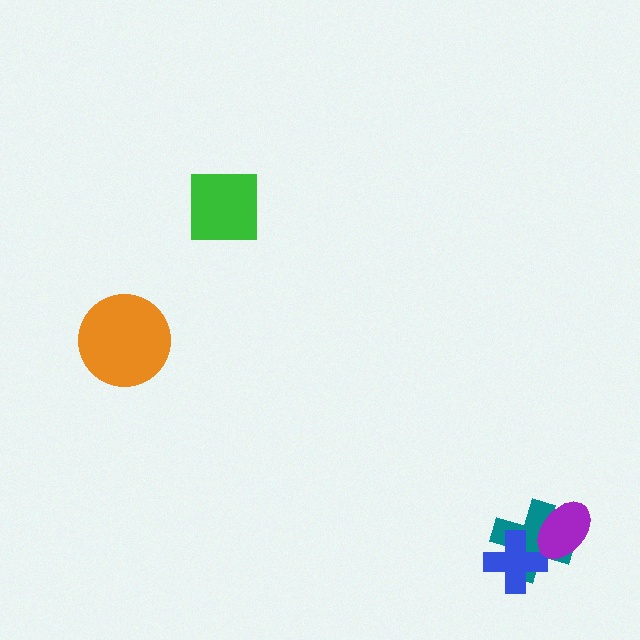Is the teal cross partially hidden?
Yes, it is partially covered by another shape.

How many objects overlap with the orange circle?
0 objects overlap with the orange circle.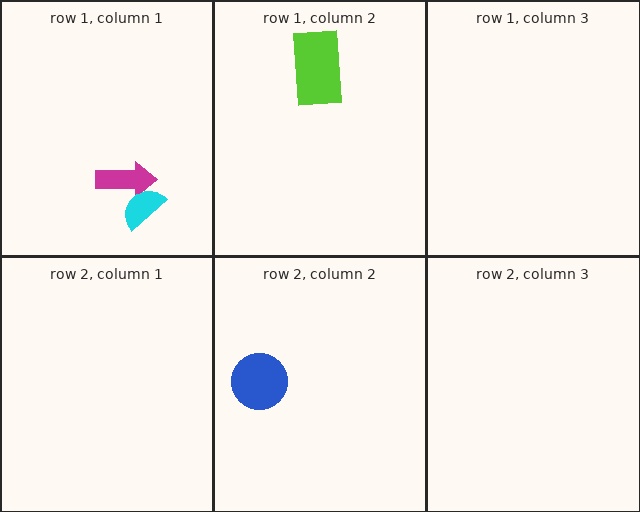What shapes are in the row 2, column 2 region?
The blue circle.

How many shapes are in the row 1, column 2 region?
1.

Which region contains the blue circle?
The row 2, column 2 region.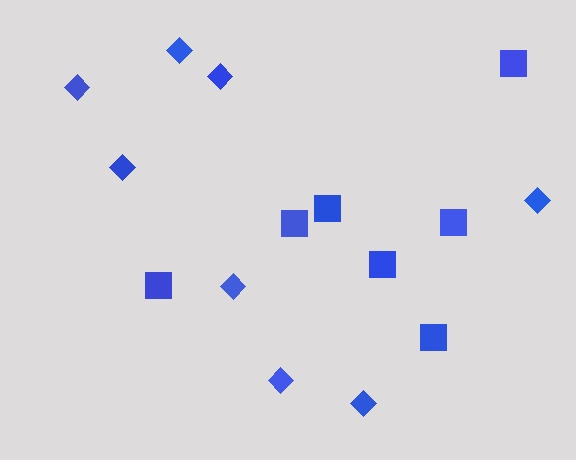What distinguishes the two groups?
There are 2 groups: one group of diamonds (8) and one group of squares (7).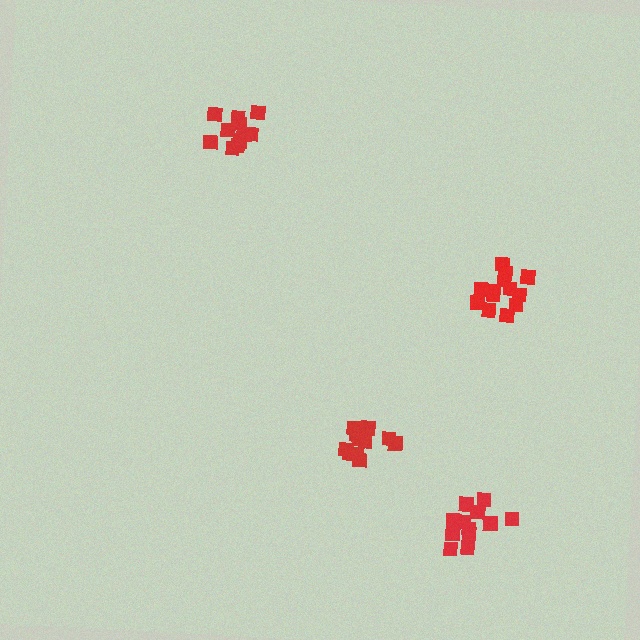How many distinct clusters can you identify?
There are 4 distinct clusters.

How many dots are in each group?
Group 1: 12 dots, Group 2: 13 dots, Group 3: 12 dots, Group 4: 13 dots (50 total).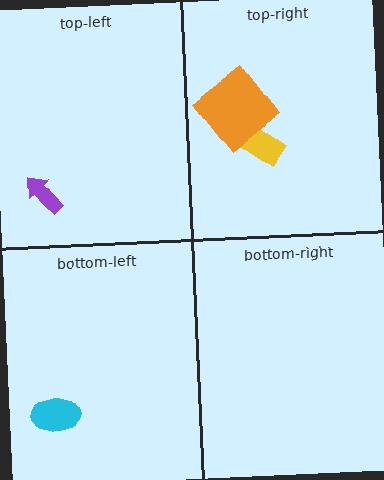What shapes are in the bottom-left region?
The cyan ellipse.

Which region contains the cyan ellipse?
The bottom-left region.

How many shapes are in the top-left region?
1.